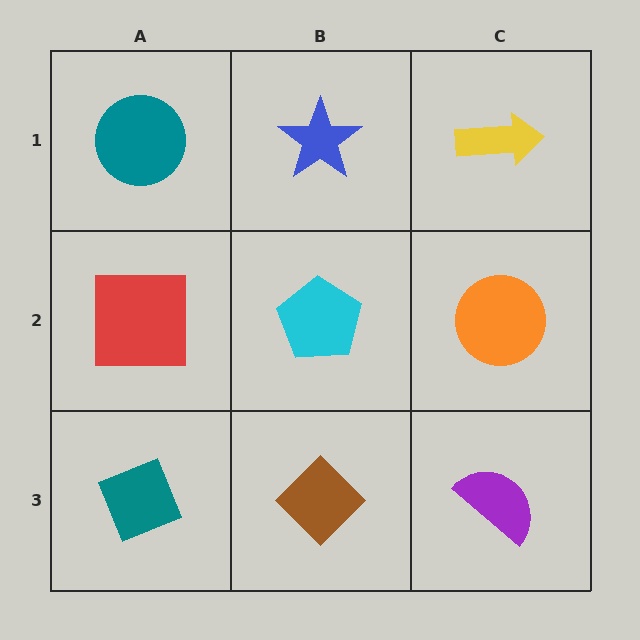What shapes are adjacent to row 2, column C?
A yellow arrow (row 1, column C), a purple semicircle (row 3, column C), a cyan pentagon (row 2, column B).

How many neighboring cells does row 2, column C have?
3.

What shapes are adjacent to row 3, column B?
A cyan pentagon (row 2, column B), a teal diamond (row 3, column A), a purple semicircle (row 3, column C).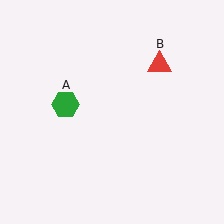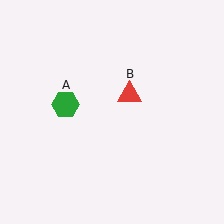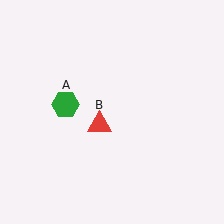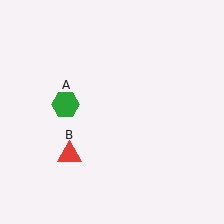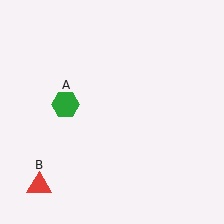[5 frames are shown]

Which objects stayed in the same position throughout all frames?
Green hexagon (object A) remained stationary.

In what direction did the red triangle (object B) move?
The red triangle (object B) moved down and to the left.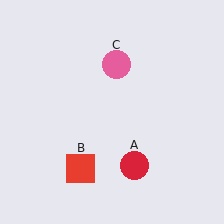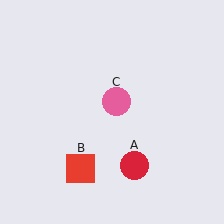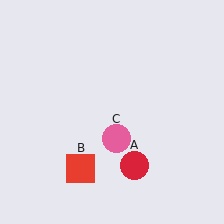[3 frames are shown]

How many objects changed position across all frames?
1 object changed position: pink circle (object C).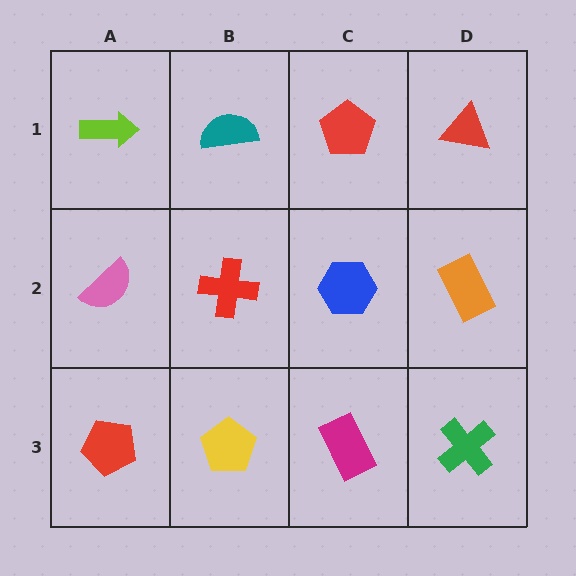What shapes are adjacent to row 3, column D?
An orange rectangle (row 2, column D), a magenta rectangle (row 3, column C).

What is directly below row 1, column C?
A blue hexagon.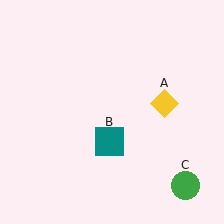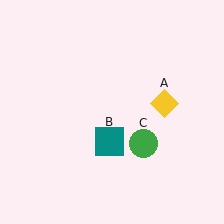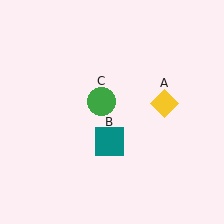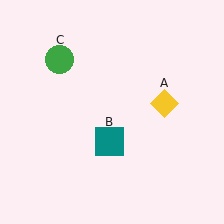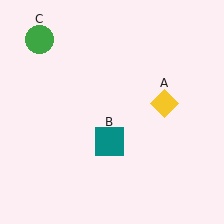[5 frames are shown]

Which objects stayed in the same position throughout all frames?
Yellow diamond (object A) and teal square (object B) remained stationary.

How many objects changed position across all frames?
1 object changed position: green circle (object C).